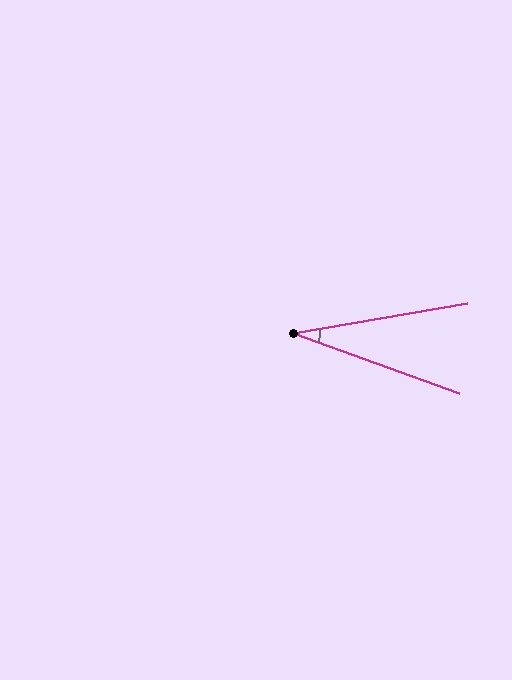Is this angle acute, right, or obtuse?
It is acute.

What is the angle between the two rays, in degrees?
Approximately 30 degrees.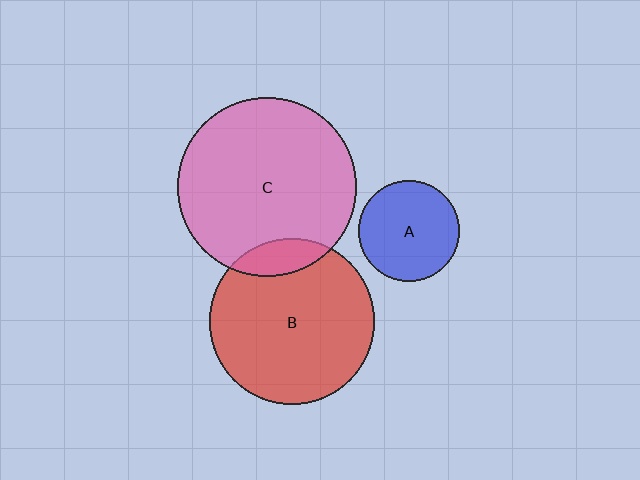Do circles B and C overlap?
Yes.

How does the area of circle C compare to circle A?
Approximately 3.1 times.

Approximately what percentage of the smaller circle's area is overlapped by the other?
Approximately 10%.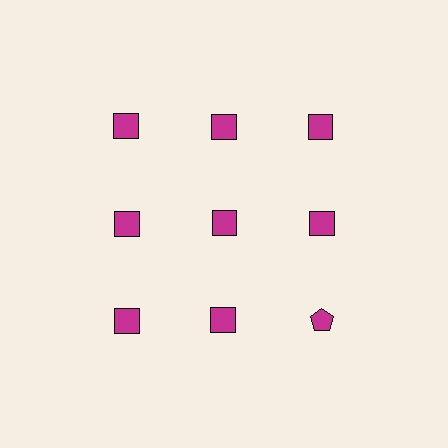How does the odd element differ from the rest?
It has a different shape: pentagon instead of square.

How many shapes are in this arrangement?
There are 9 shapes arranged in a grid pattern.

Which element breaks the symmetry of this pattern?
The magenta pentagon in the third row, center column breaks the symmetry. All other shapes are magenta squares.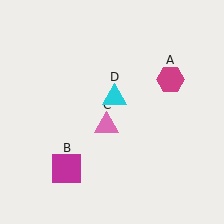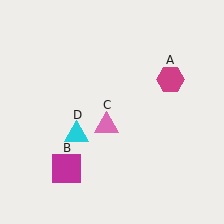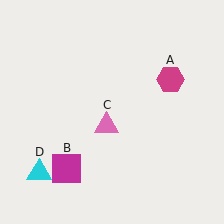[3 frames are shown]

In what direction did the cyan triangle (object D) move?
The cyan triangle (object D) moved down and to the left.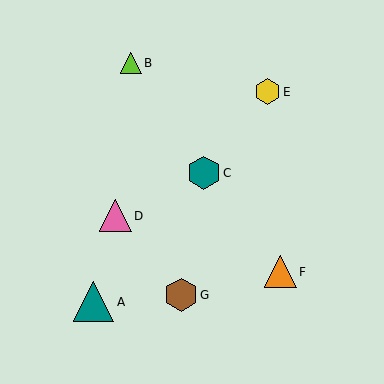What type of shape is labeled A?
Shape A is a teal triangle.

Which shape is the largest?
The teal triangle (labeled A) is the largest.